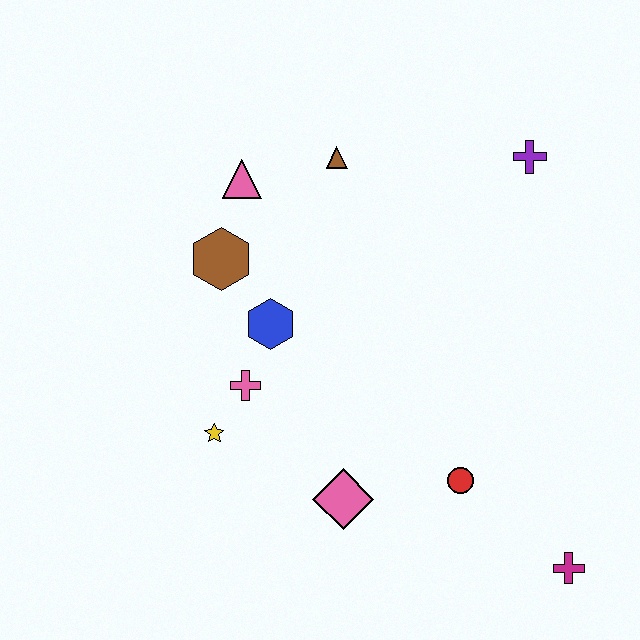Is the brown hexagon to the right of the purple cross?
No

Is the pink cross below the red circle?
No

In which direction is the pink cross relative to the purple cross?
The pink cross is to the left of the purple cross.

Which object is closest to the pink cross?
The yellow star is closest to the pink cross.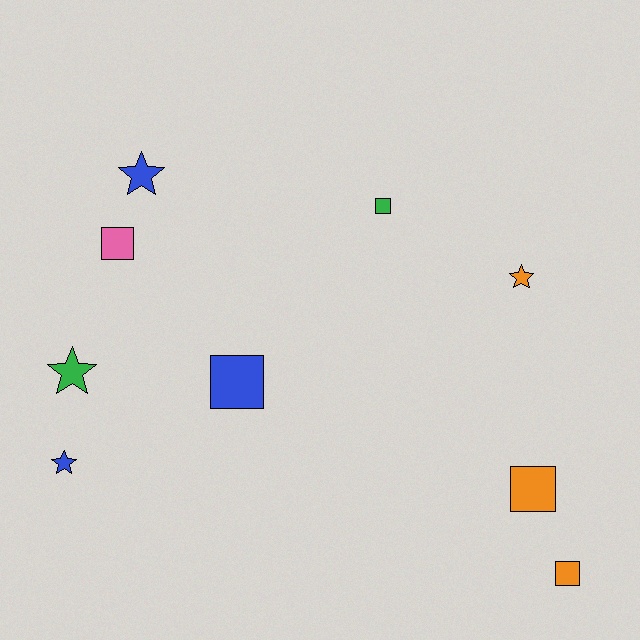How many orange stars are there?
There is 1 orange star.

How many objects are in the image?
There are 9 objects.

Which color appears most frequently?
Orange, with 3 objects.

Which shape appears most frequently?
Square, with 5 objects.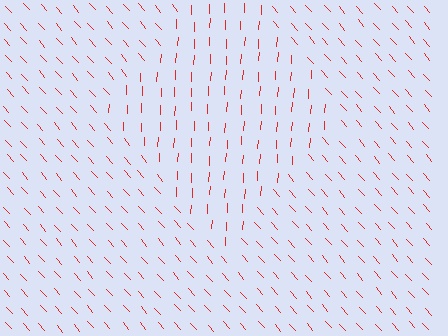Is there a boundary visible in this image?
Yes, there is a texture boundary formed by a change in line orientation.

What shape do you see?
I see a diamond.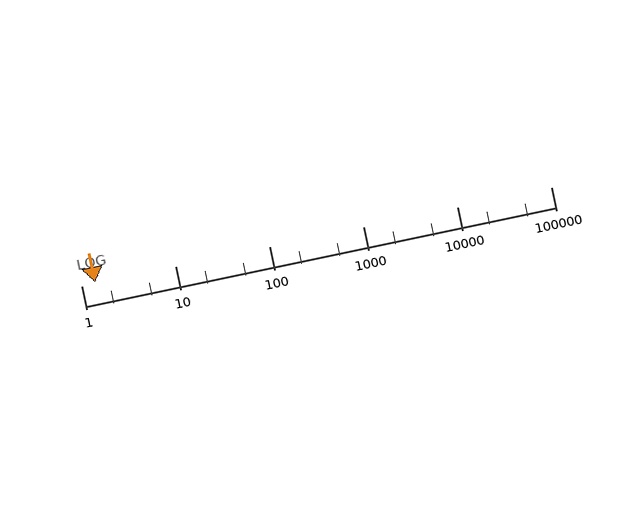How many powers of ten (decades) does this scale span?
The scale spans 5 decades, from 1 to 100000.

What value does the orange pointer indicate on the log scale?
The pointer indicates approximately 1.4.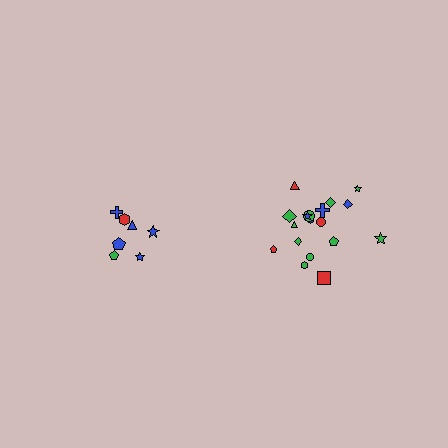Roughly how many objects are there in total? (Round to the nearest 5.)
Roughly 25 objects in total.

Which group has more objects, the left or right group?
The right group.